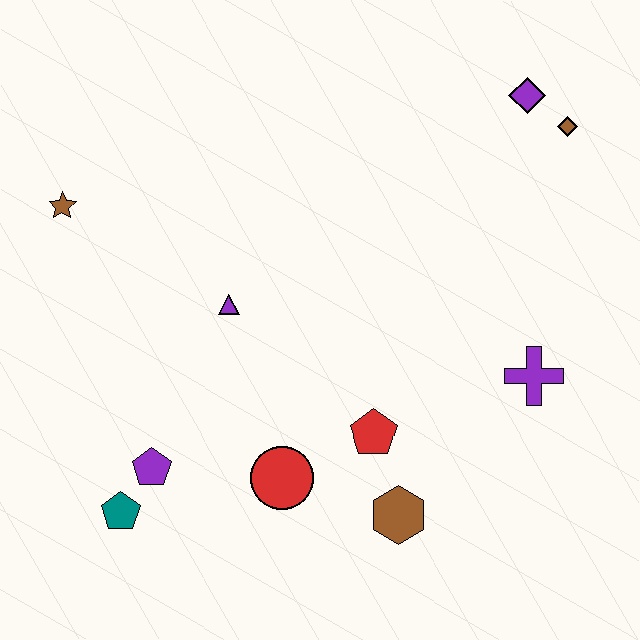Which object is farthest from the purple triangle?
The brown diamond is farthest from the purple triangle.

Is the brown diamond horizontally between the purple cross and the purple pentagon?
No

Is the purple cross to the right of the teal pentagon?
Yes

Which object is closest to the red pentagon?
The brown hexagon is closest to the red pentagon.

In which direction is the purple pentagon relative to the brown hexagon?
The purple pentagon is to the left of the brown hexagon.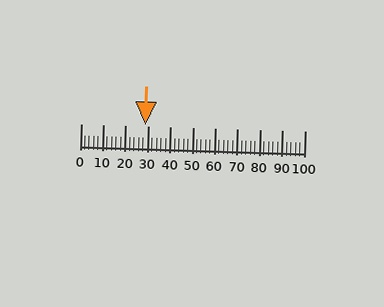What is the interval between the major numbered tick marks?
The major tick marks are spaced 10 units apart.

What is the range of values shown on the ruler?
The ruler shows values from 0 to 100.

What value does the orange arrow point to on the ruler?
The orange arrow points to approximately 29.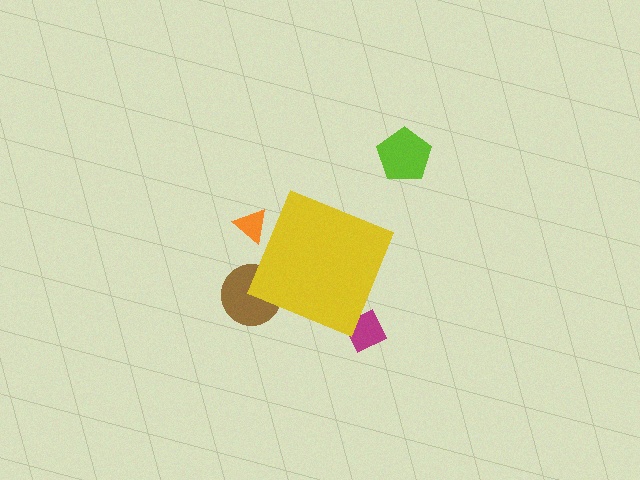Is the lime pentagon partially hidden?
No, the lime pentagon is fully visible.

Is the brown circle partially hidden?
Yes, the brown circle is partially hidden behind the yellow diamond.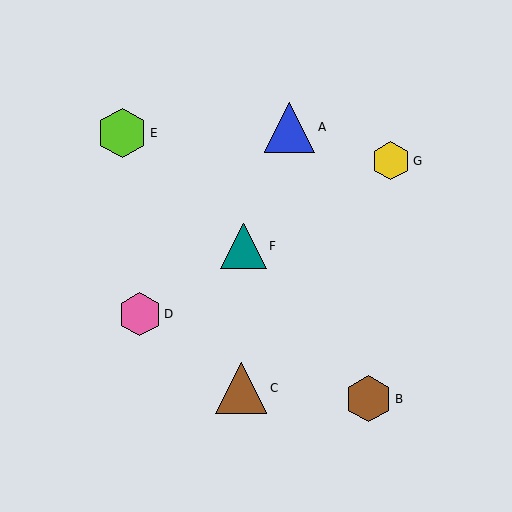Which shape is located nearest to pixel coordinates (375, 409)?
The brown hexagon (labeled B) at (368, 399) is nearest to that location.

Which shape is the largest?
The brown triangle (labeled C) is the largest.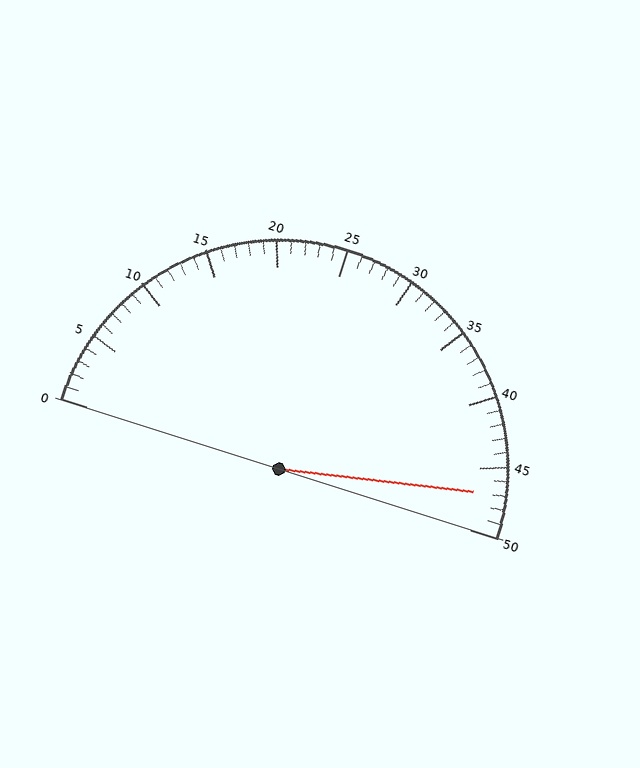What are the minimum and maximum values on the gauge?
The gauge ranges from 0 to 50.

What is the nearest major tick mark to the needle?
The nearest major tick mark is 45.